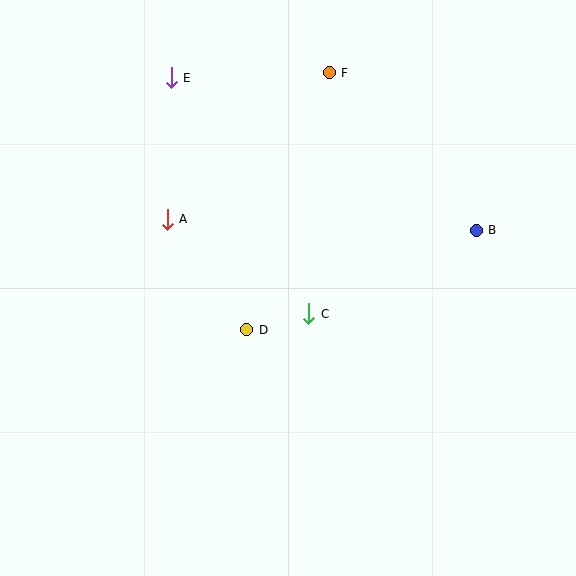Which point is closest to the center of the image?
Point C at (309, 314) is closest to the center.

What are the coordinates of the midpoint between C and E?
The midpoint between C and E is at (240, 196).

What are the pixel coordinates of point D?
Point D is at (246, 330).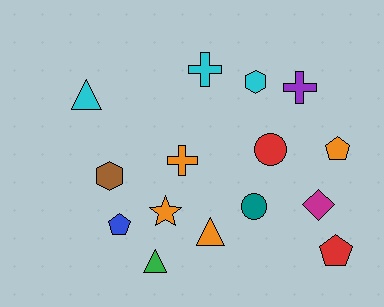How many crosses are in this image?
There are 3 crosses.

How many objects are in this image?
There are 15 objects.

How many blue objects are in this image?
There is 1 blue object.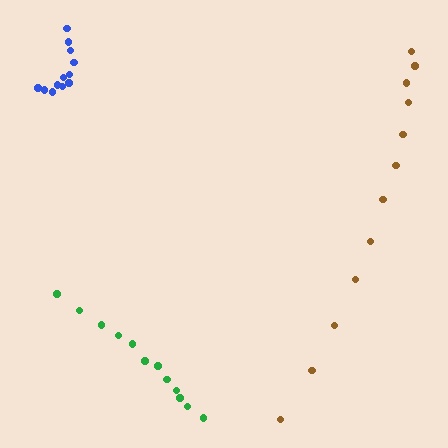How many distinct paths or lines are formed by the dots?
There are 3 distinct paths.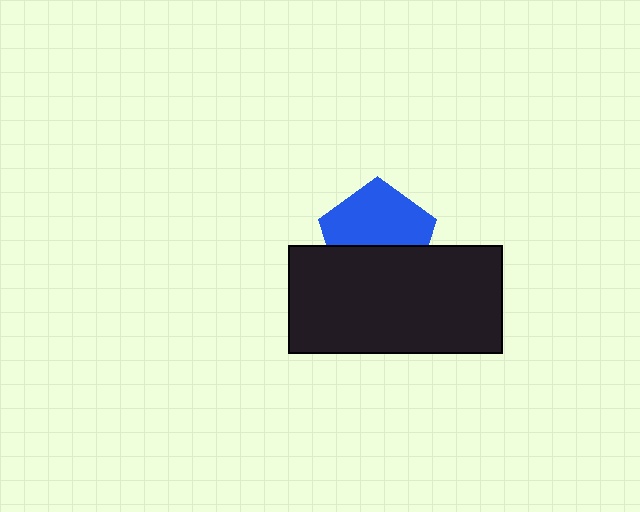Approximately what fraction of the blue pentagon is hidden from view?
Roughly 42% of the blue pentagon is hidden behind the black rectangle.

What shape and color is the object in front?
The object in front is a black rectangle.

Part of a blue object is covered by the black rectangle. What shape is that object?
It is a pentagon.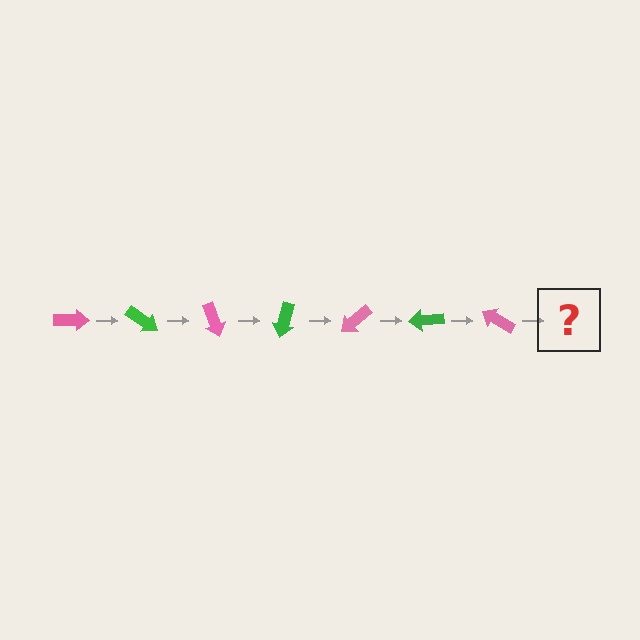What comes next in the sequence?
The next element should be a green arrow, rotated 245 degrees from the start.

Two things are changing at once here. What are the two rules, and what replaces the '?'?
The two rules are that it rotates 35 degrees each step and the color cycles through pink and green. The '?' should be a green arrow, rotated 245 degrees from the start.